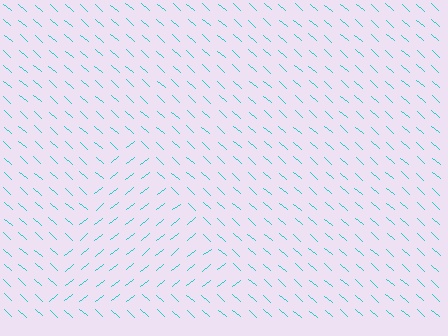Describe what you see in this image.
The image is filled with small cyan line segments. A triangle region in the image has lines oriented differently from the surrounding lines, creating a visible texture boundary.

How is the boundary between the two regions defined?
The boundary is defined purely by a change in line orientation (approximately 80 degrees difference). All lines are the same color and thickness.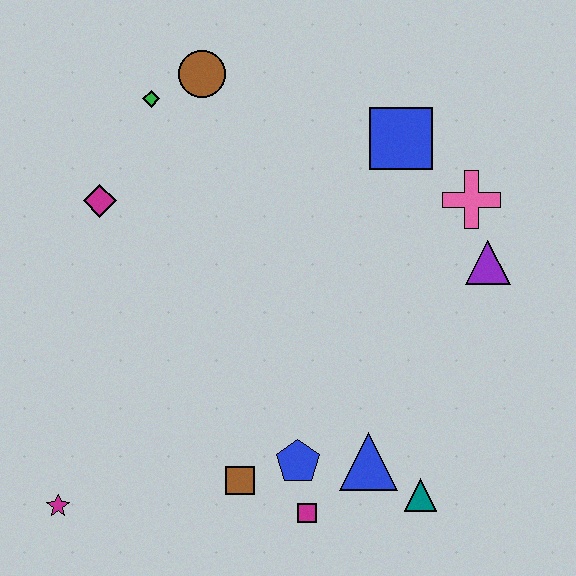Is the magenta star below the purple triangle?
Yes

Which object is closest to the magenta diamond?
The green diamond is closest to the magenta diamond.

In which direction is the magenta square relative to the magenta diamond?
The magenta square is below the magenta diamond.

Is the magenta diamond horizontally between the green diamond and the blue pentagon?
No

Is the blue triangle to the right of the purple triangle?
No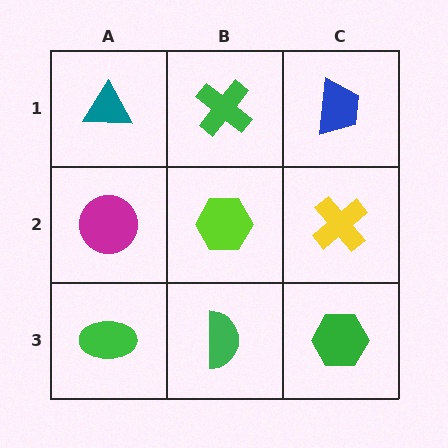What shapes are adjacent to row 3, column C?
A yellow cross (row 2, column C), a green semicircle (row 3, column B).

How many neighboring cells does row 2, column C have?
3.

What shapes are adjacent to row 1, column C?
A yellow cross (row 2, column C), a green cross (row 1, column B).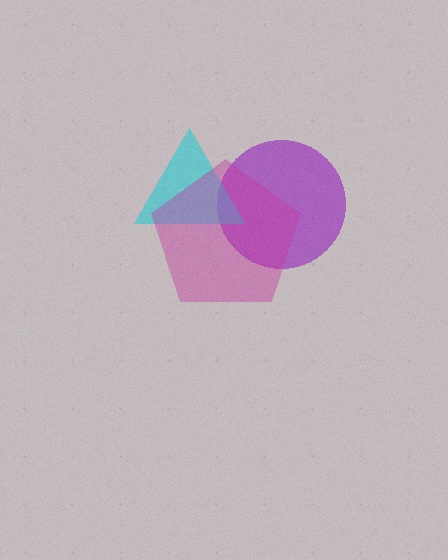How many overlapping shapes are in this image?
There are 3 overlapping shapes in the image.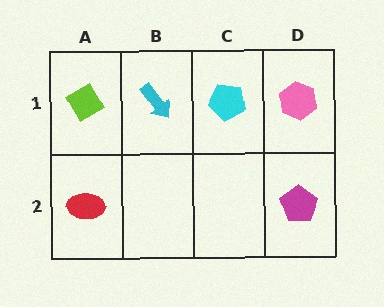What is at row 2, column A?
A red ellipse.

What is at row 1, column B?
A cyan arrow.